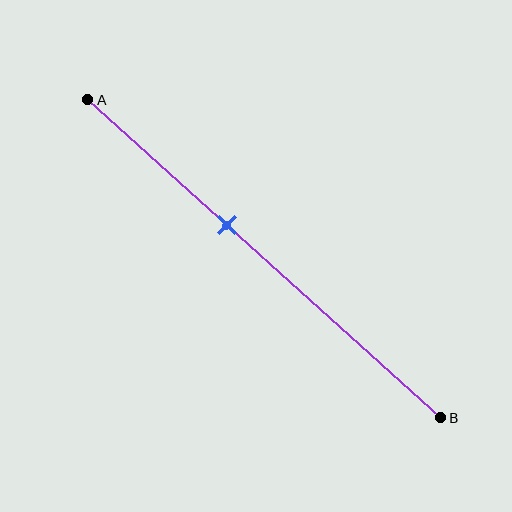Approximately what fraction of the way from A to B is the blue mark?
The blue mark is approximately 40% of the way from A to B.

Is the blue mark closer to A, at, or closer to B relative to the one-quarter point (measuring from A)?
The blue mark is closer to point B than the one-quarter point of segment AB.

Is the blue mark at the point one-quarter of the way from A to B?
No, the mark is at about 40% from A, not at the 25% one-quarter point.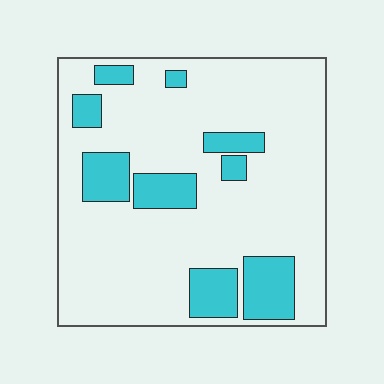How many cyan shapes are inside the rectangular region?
9.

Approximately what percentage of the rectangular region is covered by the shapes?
Approximately 20%.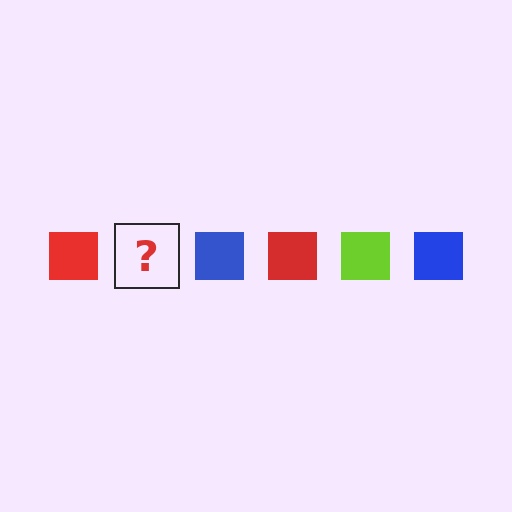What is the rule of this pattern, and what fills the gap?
The rule is that the pattern cycles through red, lime, blue squares. The gap should be filled with a lime square.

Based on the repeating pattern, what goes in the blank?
The blank should be a lime square.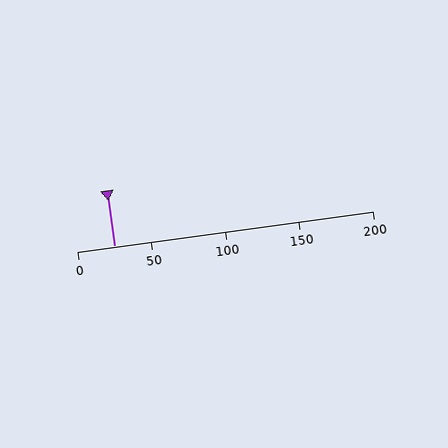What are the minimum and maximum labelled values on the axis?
The axis runs from 0 to 200.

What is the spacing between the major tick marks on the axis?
The major ticks are spaced 50 apart.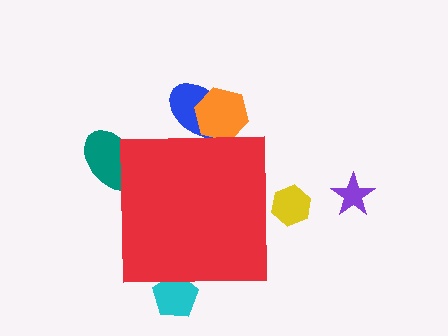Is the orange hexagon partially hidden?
Yes, the orange hexagon is partially hidden behind the red square.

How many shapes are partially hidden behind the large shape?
5 shapes are partially hidden.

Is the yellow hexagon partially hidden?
Yes, the yellow hexagon is partially hidden behind the red square.